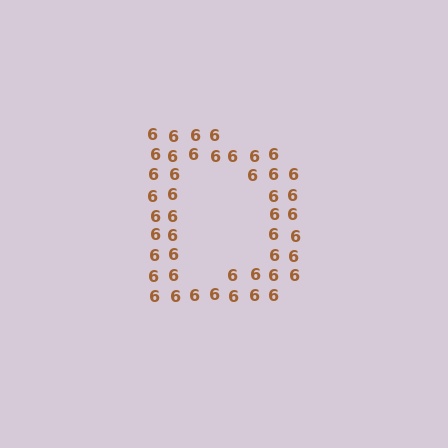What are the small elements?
The small elements are digit 6's.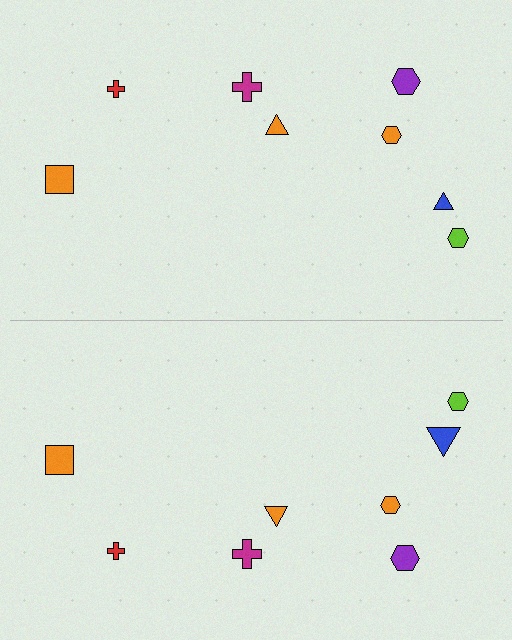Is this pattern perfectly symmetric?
No, the pattern is not perfectly symmetric. The blue triangle on the bottom side has a different size than its mirror counterpart.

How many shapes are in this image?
There are 16 shapes in this image.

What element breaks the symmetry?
The blue triangle on the bottom side has a different size than its mirror counterpart.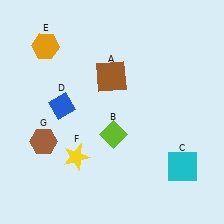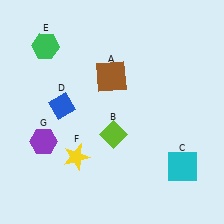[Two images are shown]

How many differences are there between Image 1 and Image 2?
There are 2 differences between the two images.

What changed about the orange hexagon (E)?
In Image 1, E is orange. In Image 2, it changed to green.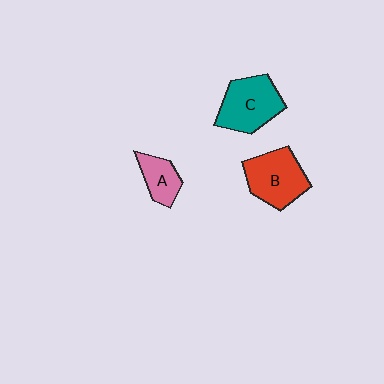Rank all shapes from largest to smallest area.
From largest to smallest: C (teal), B (red), A (pink).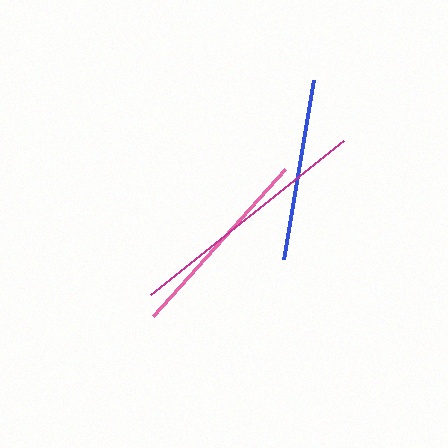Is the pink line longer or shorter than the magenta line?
The magenta line is longer than the pink line.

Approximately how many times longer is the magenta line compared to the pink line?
The magenta line is approximately 1.3 times the length of the pink line.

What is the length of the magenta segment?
The magenta segment is approximately 247 pixels long.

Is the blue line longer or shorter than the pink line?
The pink line is longer than the blue line.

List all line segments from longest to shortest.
From longest to shortest: magenta, pink, blue.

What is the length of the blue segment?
The blue segment is approximately 182 pixels long.